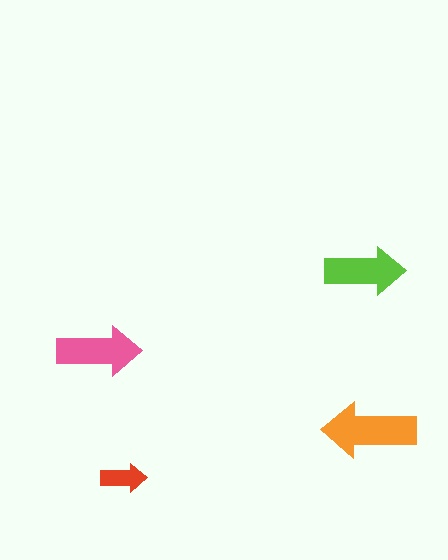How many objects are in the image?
There are 4 objects in the image.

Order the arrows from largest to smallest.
the orange one, the pink one, the lime one, the red one.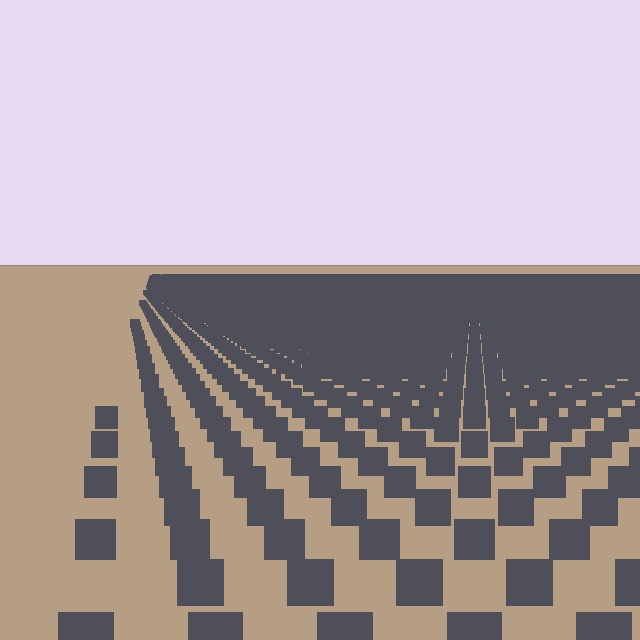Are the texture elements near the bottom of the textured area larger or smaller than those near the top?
Larger. Near the bottom, elements are closer to the viewer and appear at a bigger on-screen size.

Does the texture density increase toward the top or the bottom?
Density increases toward the top.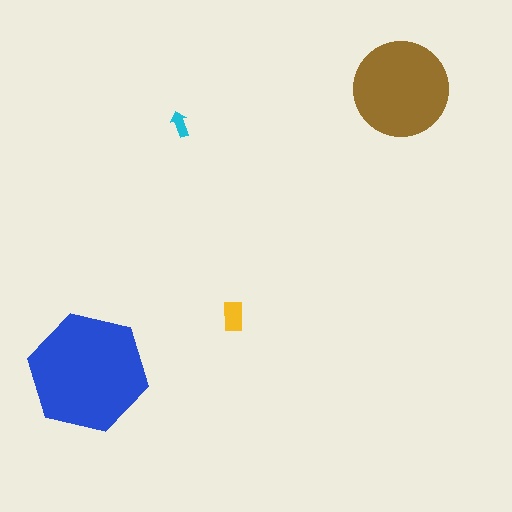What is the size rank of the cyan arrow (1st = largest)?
4th.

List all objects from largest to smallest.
The blue hexagon, the brown circle, the yellow rectangle, the cyan arrow.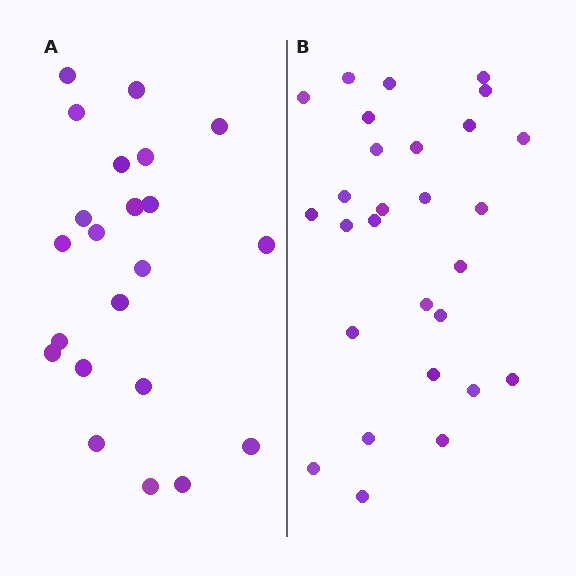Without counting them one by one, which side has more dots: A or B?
Region B (the right region) has more dots.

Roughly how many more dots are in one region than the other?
Region B has about 6 more dots than region A.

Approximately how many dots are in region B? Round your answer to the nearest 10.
About 30 dots. (The exact count is 28, which rounds to 30.)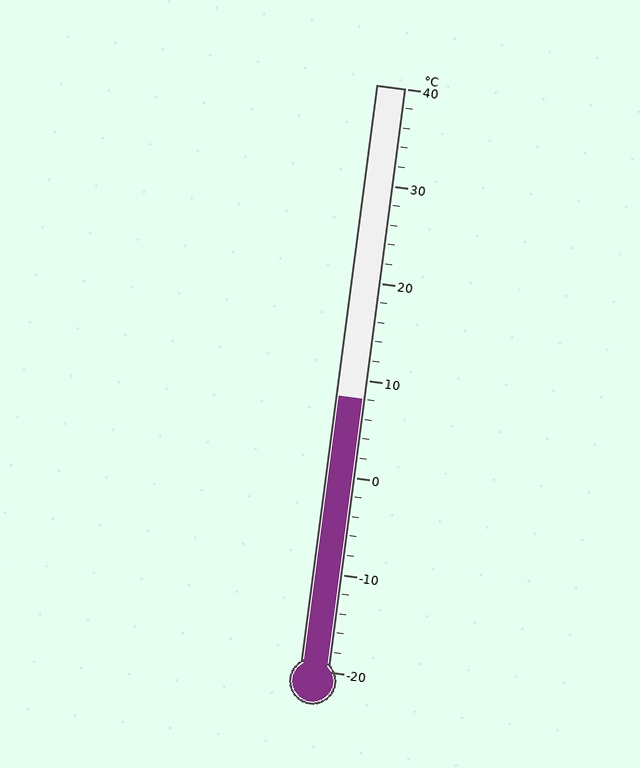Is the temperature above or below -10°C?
The temperature is above -10°C.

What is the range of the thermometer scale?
The thermometer scale ranges from -20°C to 40°C.